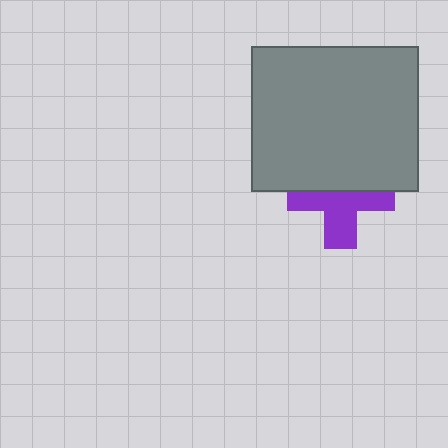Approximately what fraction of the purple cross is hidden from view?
Roughly 44% of the purple cross is hidden behind the gray rectangle.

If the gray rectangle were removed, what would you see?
You would see the complete purple cross.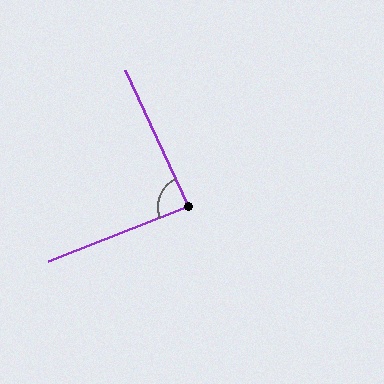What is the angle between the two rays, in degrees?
Approximately 86 degrees.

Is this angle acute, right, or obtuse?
It is approximately a right angle.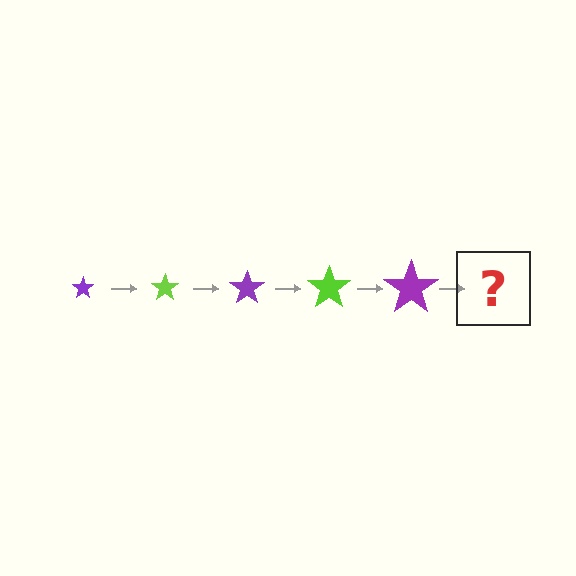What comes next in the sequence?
The next element should be a lime star, larger than the previous one.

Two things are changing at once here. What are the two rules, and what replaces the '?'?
The two rules are that the star grows larger each step and the color cycles through purple and lime. The '?' should be a lime star, larger than the previous one.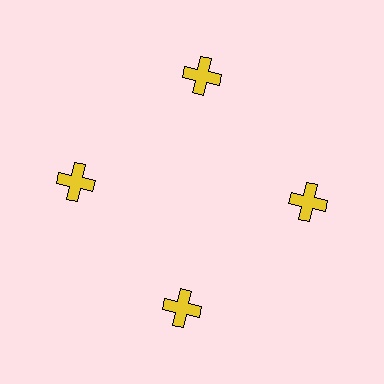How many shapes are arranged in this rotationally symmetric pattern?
There are 4 shapes, arranged in 4 groups of 1.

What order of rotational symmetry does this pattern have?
This pattern has 4-fold rotational symmetry.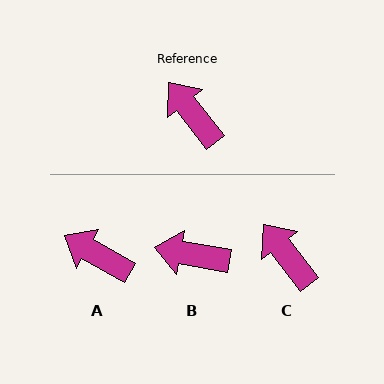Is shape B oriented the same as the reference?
No, it is off by about 42 degrees.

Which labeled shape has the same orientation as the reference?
C.